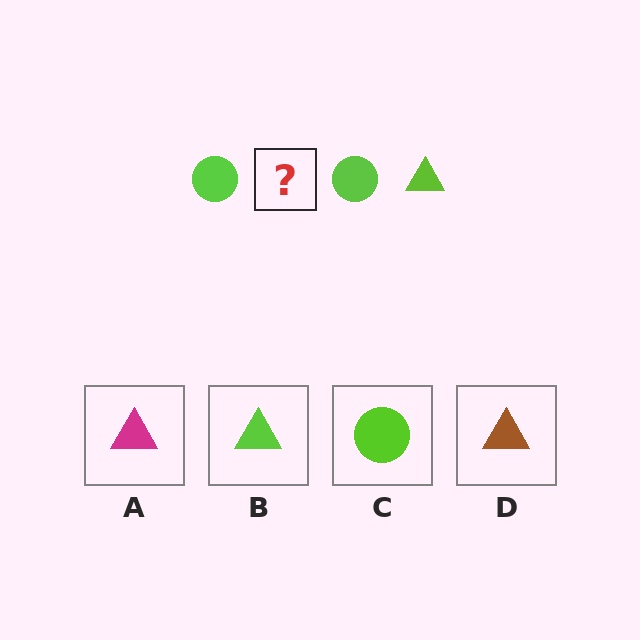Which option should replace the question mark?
Option B.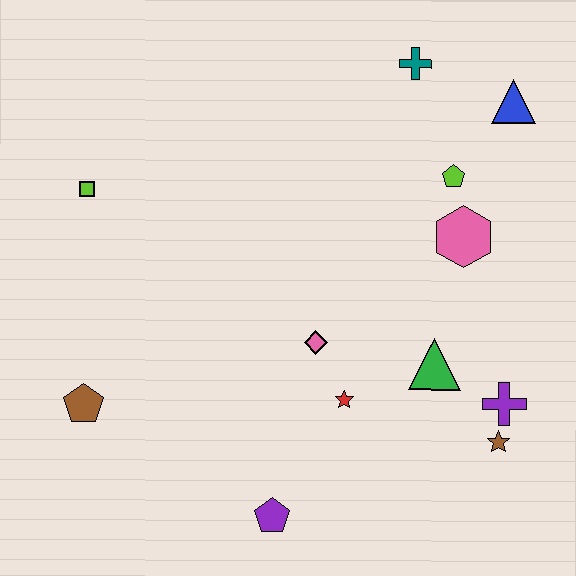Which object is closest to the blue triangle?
The lime pentagon is closest to the blue triangle.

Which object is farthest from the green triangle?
The lime square is farthest from the green triangle.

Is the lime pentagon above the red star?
Yes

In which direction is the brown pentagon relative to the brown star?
The brown pentagon is to the left of the brown star.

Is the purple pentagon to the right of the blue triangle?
No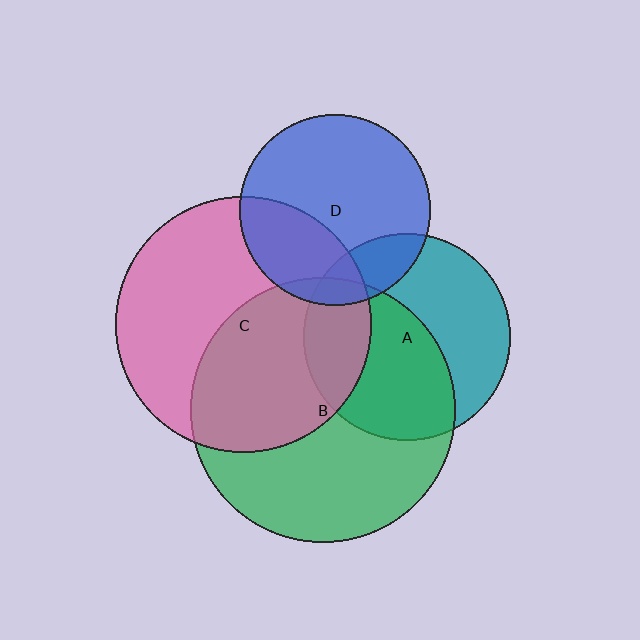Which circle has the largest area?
Circle B (green).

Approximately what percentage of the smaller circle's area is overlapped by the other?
Approximately 45%.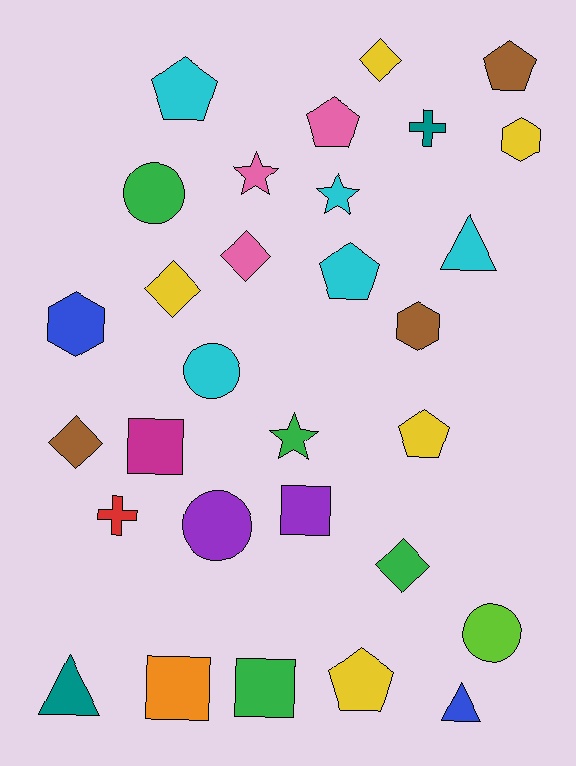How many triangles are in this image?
There are 3 triangles.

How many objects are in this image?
There are 30 objects.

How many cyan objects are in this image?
There are 5 cyan objects.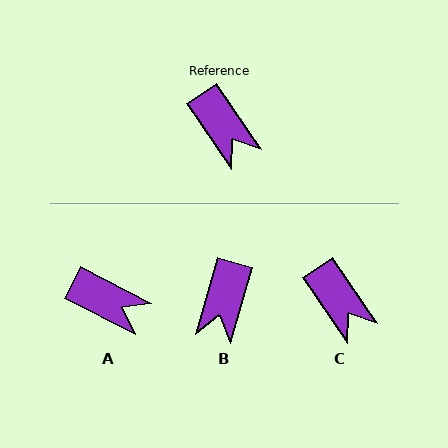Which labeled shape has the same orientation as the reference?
C.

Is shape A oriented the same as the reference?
No, it is off by about 29 degrees.